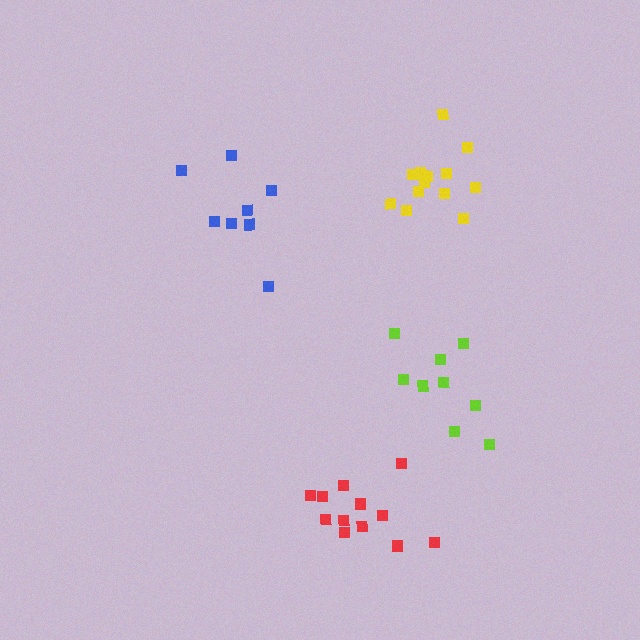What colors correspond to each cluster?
The clusters are colored: yellow, blue, red, lime.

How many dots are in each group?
Group 1: 14 dots, Group 2: 8 dots, Group 3: 12 dots, Group 4: 9 dots (43 total).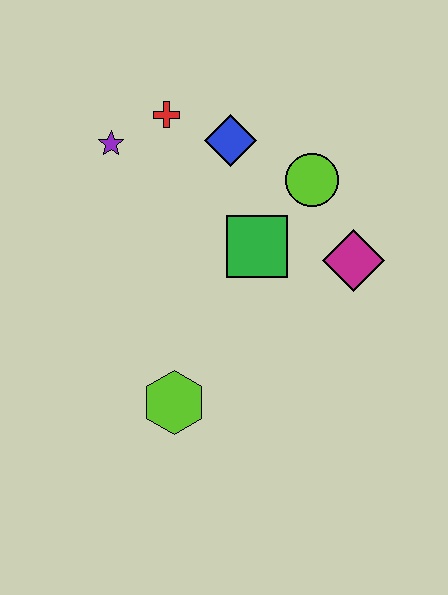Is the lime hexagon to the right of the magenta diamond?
No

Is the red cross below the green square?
No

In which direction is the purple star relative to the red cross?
The purple star is to the left of the red cross.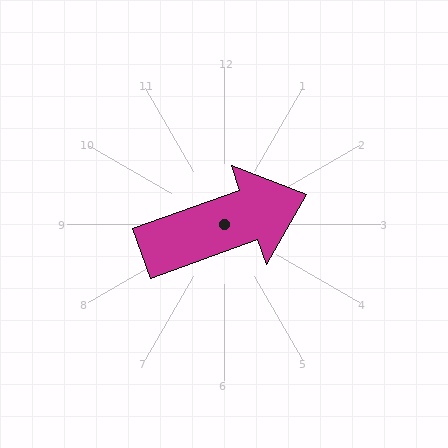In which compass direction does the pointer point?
East.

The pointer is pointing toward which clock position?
Roughly 2 o'clock.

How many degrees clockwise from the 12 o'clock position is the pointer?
Approximately 70 degrees.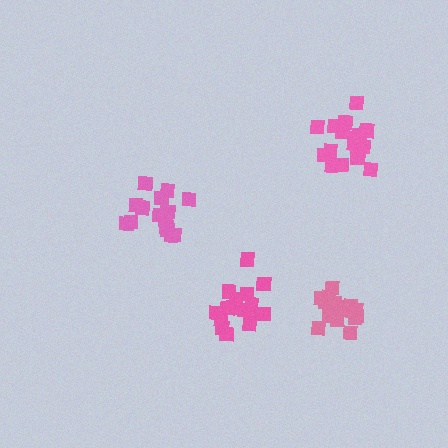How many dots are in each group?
Group 1: 16 dots, Group 2: 16 dots, Group 3: 17 dots, Group 4: 18 dots (67 total).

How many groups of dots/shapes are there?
There are 4 groups.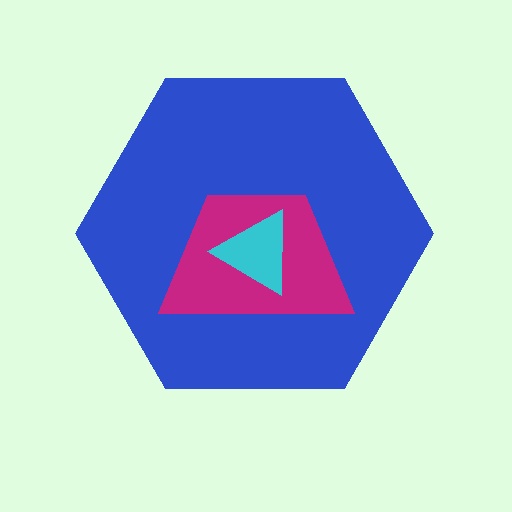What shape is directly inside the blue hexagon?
The magenta trapezoid.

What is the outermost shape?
The blue hexagon.